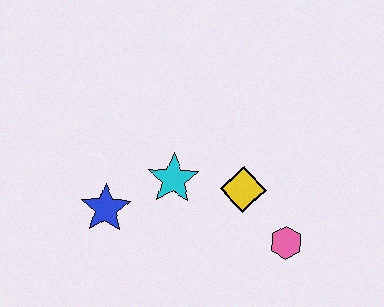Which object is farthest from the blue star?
The pink hexagon is farthest from the blue star.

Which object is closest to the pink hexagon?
The yellow diamond is closest to the pink hexagon.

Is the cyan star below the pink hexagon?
No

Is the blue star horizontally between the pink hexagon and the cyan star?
No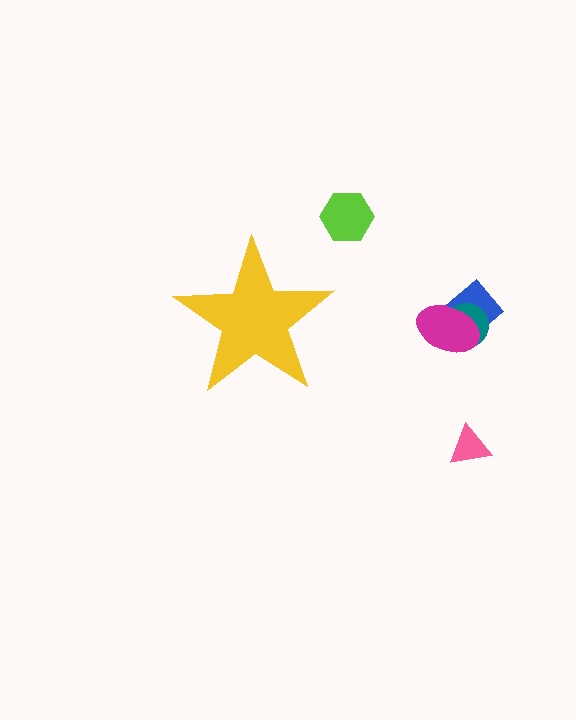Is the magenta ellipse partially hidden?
No, the magenta ellipse is fully visible.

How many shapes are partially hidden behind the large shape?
0 shapes are partially hidden.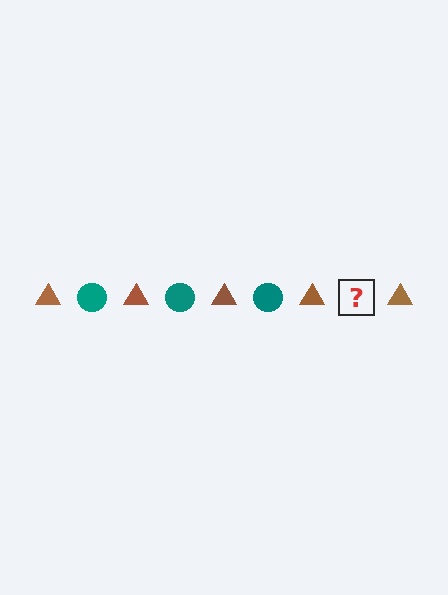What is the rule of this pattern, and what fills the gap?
The rule is that the pattern alternates between brown triangle and teal circle. The gap should be filled with a teal circle.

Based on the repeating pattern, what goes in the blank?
The blank should be a teal circle.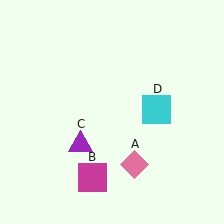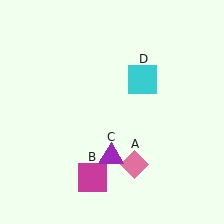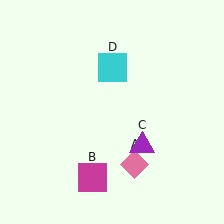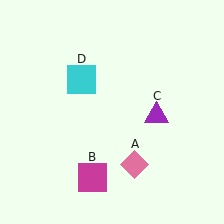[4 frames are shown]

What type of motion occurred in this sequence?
The purple triangle (object C), cyan square (object D) rotated counterclockwise around the center of the scene.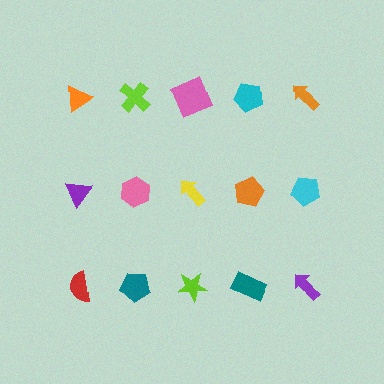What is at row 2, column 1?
A purple triangle.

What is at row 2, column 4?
An orange pentagon.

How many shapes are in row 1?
5 shapes.